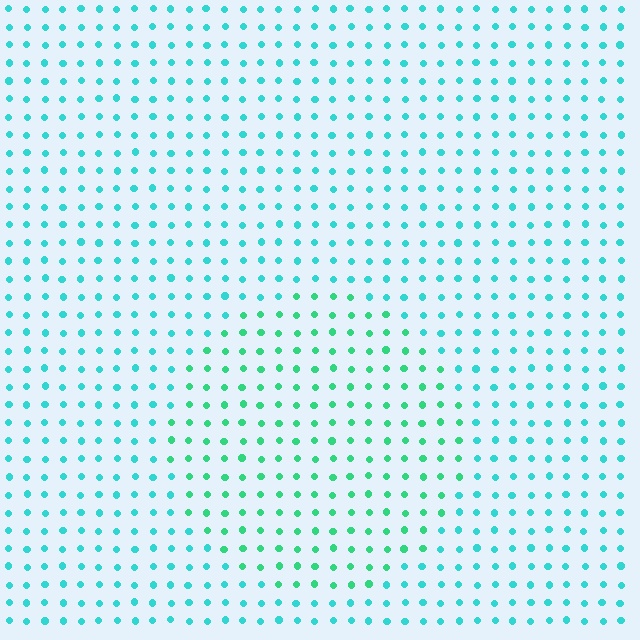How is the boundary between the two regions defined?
The boundary is defined purely by a slight shift in hue (about 30 degrees). Spacing, size, and orientation are identical on both sides.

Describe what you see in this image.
The image is filled with small cyan elements in a uniform arrangement. A circle-shaped region is visible where the elements are tinted to a slightly different hue, forming a subtle color boundary.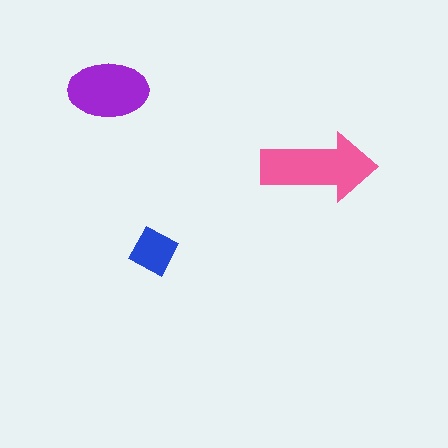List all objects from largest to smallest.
The pink arrow, the purple ellipse, the blue square.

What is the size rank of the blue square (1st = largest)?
3rd.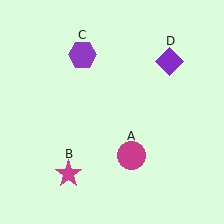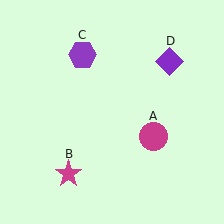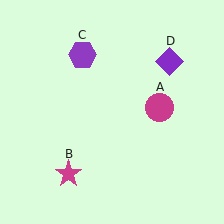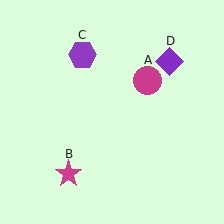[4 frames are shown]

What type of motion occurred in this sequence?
The magenta circle (object A) rotated counterclockwise around the center of the scene.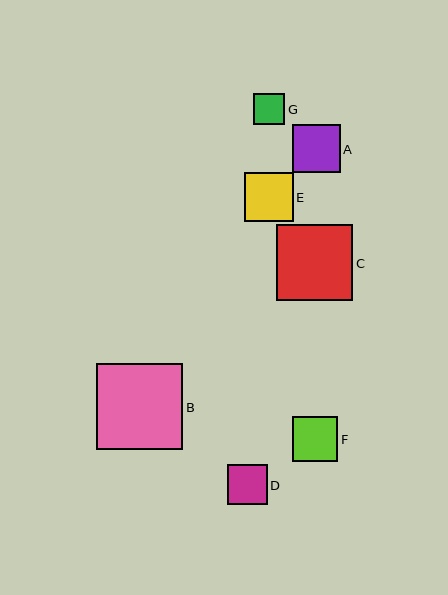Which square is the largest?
Square B is the largest with a size of approximately 86 pixels.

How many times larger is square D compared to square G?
Square D is approximately 1.3 times the size of square G.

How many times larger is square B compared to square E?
Square B is approximately 1.8 times the size of square E.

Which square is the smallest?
Square G is the smallest with a size of approximately 31 pixels.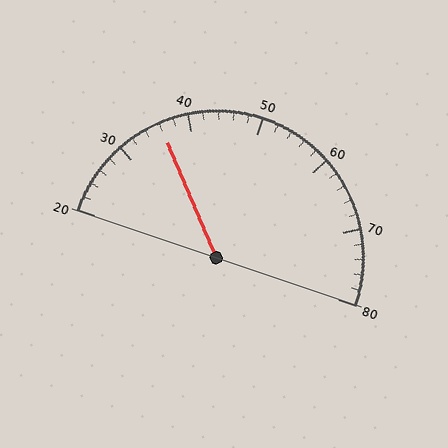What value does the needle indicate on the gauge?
The needle indicates approximately 36.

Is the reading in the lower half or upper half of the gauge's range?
The reading is in the lower half of the range (20 to 80).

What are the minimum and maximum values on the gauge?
The gauge ranges from 20 to 80.